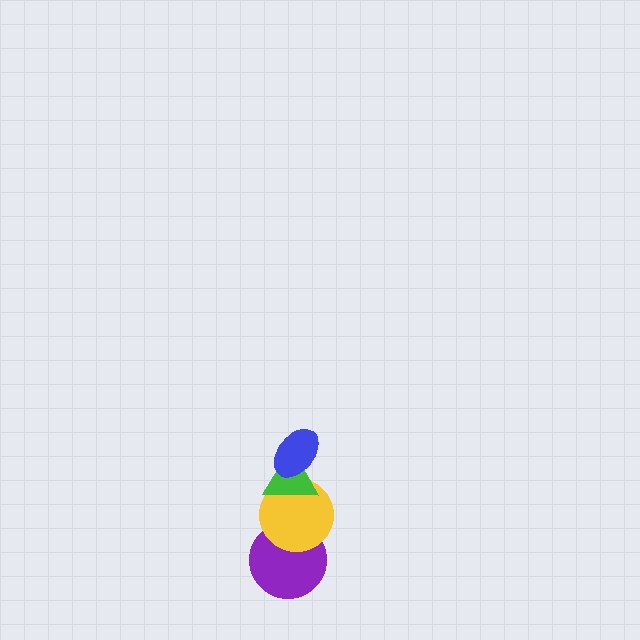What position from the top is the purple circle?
The purple circle is 4th from the top.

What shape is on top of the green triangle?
The blue ellipse is on top of the green triangle.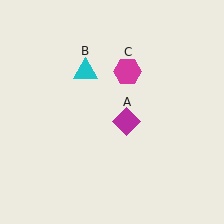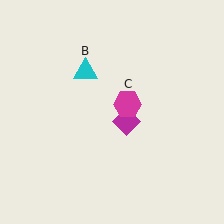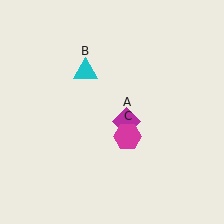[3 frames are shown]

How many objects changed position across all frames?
1 object changed position: magenta hexagon (object C).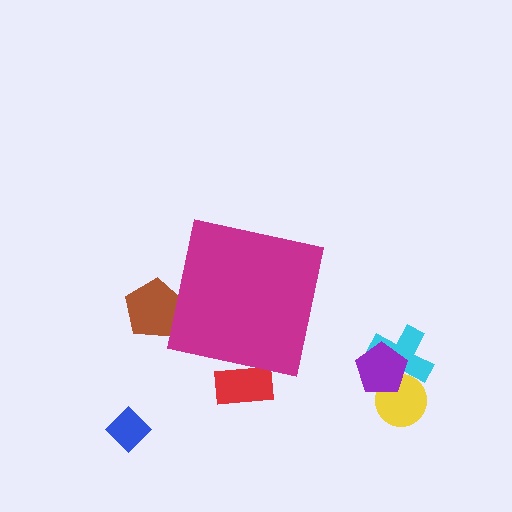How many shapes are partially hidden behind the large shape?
2 shapes are partially hidden.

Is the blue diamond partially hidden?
No, the blue diamond is fully visible.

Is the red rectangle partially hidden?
Yes, the red rectangle is partially hidden behind the magenta square.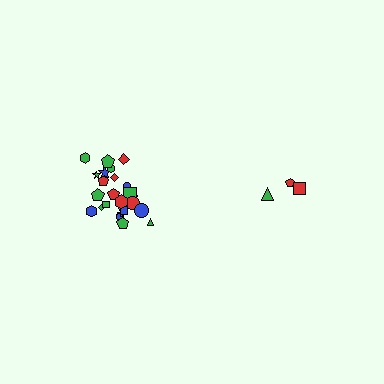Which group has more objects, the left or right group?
The left group.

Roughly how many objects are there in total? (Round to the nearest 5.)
Roughly 30 objects in total.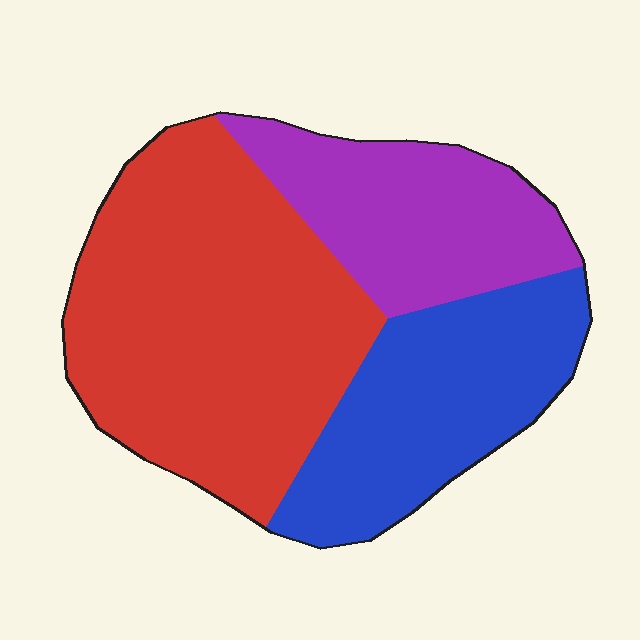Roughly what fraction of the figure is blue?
Blue takes up between a quarter and a half of the figure.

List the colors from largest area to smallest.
From largest to smallest: red, blue, purple.